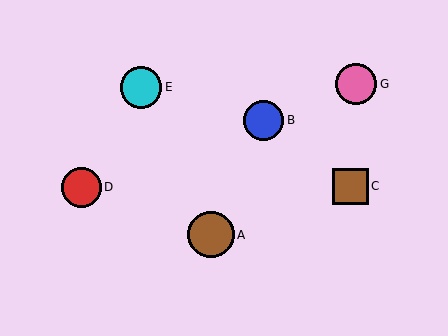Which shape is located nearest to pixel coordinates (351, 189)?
The brown square (labeled C) at (350, 186) is nearest to that location.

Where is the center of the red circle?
The center of the red circle is at (81, 187).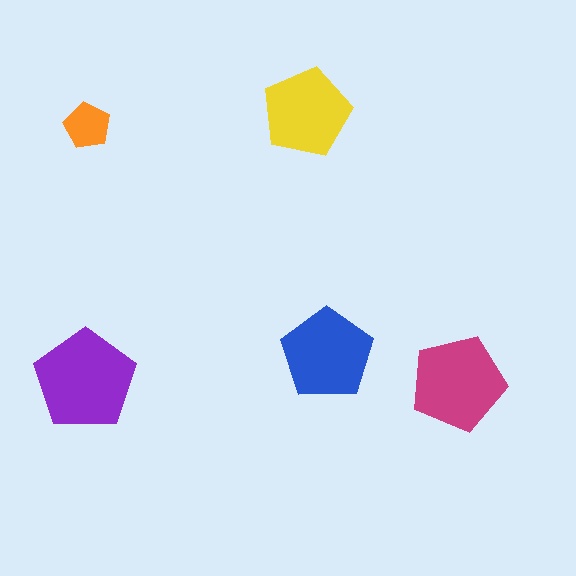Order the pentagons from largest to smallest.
the purple one, the magenta one, the blue one, the yellow one, the orange one.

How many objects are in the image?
There are 5 objects in the image.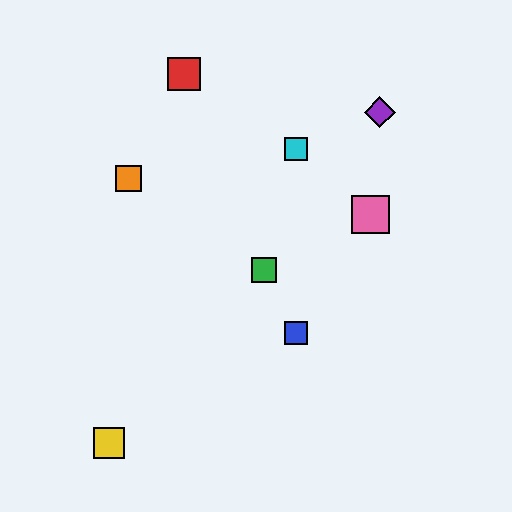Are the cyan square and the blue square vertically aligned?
Yes, both are at x≈296.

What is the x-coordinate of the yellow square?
The yellow square is at x≈109.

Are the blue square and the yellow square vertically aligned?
No, the blue square is at x≈296 and the yellow square is at x≈109.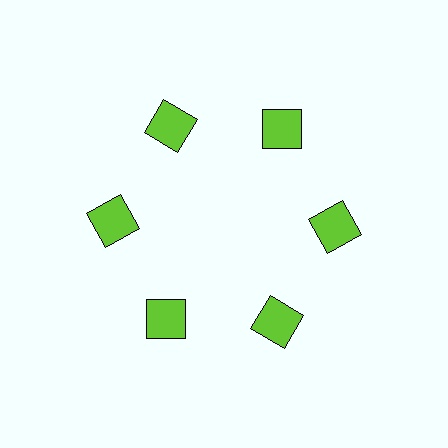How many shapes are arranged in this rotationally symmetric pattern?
There are 6 shapes, arranged in 6 groups of 1.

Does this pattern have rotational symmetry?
Yes, this pattern has 6-fold rotational symmetry. It looks the same after rotating 60 degrees around the center.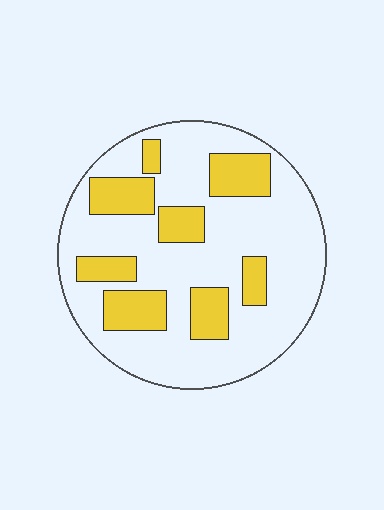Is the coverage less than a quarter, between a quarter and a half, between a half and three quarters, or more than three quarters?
Between a quarter and a half.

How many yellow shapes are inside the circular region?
8.